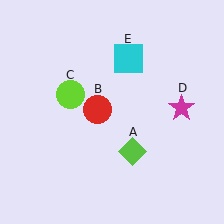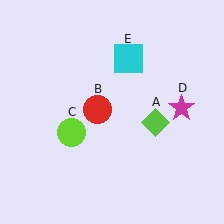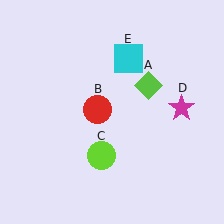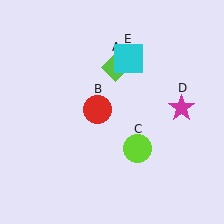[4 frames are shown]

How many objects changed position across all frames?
2 objects changed position: lime diamond (object A), lime circle (object C).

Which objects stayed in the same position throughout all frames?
Red circle (object B) and magenta star (object D) and cyan square (object E) remained stationary.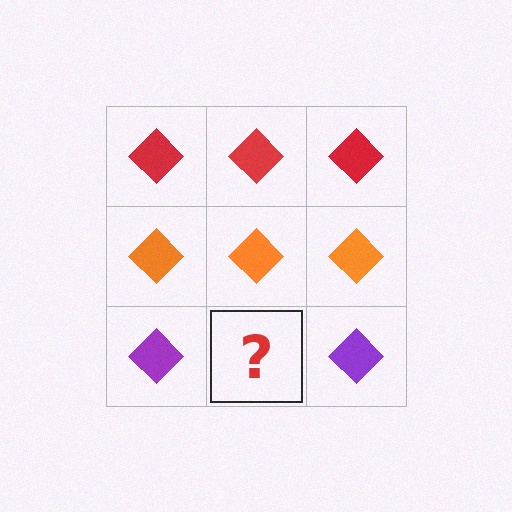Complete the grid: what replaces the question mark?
The question mark should be replaced with a purple diamond.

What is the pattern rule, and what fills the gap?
The rule is that each row has a consistent color. The gap should be filled with a purple diamond.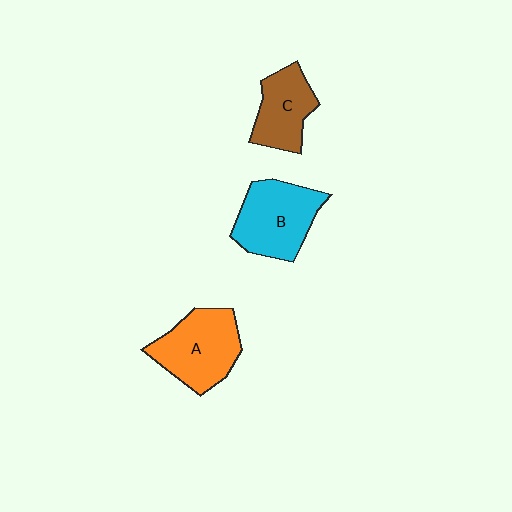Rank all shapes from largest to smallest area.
From largest to smallest: A (orange), B (cyan), C (brown).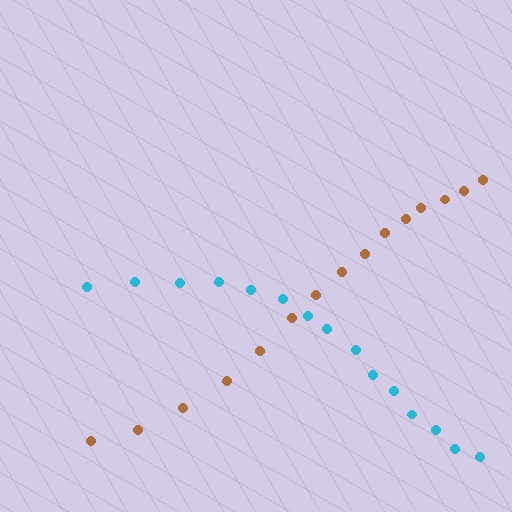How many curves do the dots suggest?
There are 2 distinct paths.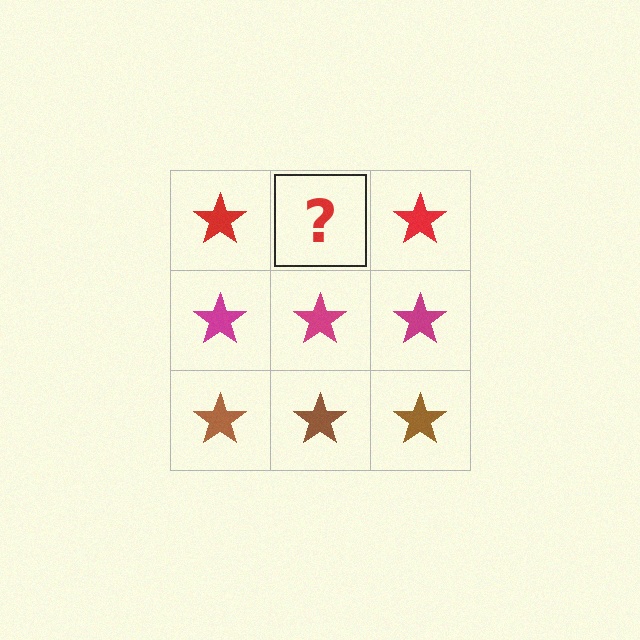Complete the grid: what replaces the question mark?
The question mark should be replaced with a red star.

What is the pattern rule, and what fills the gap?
The rule is that each row has a consistent color. The gap should be filled with a red star.